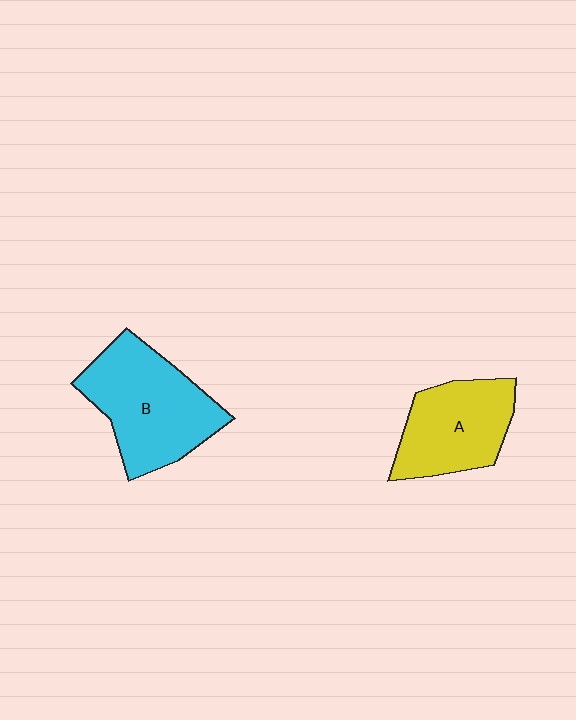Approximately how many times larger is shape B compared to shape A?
Approximately 1.3 times.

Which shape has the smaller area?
Shape A (yellow).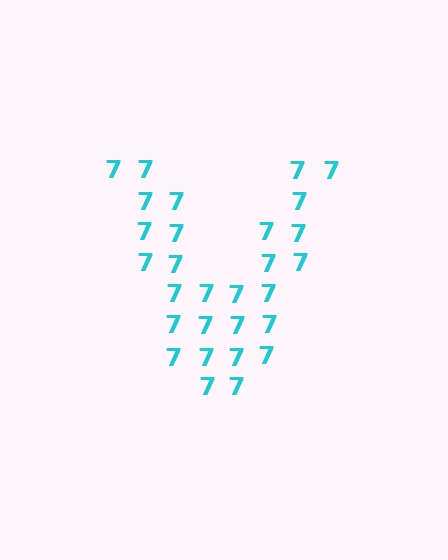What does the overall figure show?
The overall figure shows the letter V.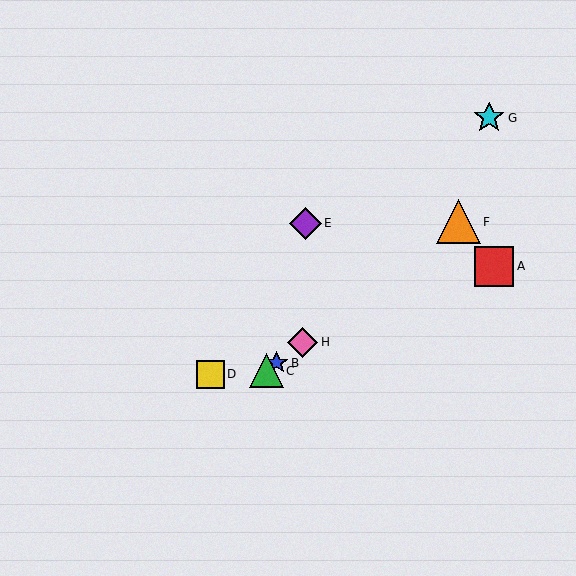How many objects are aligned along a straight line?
4 objects (B, C, F, H) are aligned along a straight line.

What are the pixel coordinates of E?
Object E is at (305, 223).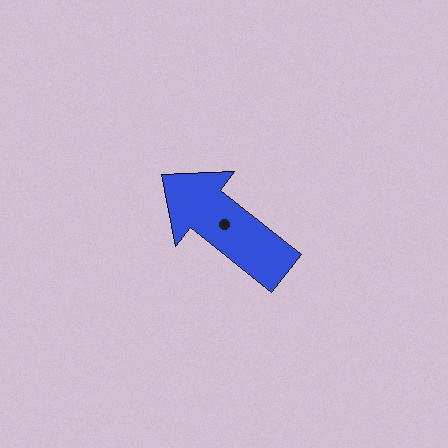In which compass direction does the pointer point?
Northwest.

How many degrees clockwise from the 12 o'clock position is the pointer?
Approximately 308 degrees.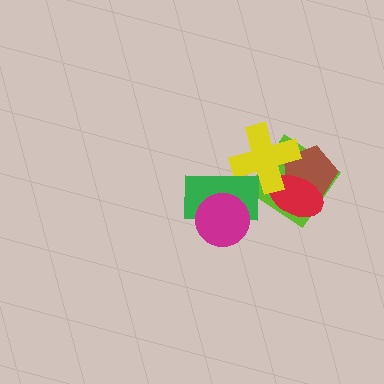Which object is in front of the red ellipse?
The yellow cross is in front of the red ellipse.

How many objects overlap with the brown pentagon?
3 objects overlap with the brown pentagon.